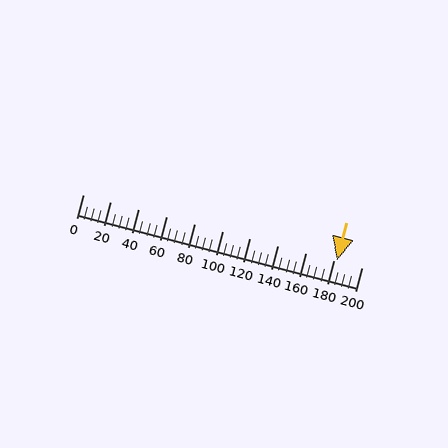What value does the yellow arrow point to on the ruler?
The yellow arrow points to approximately 182.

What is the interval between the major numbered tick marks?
The major tick marks are spaced 20 units apart.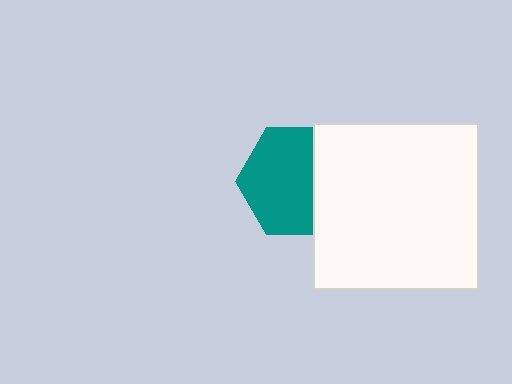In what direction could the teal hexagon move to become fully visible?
The teal hexagon could move left. That would shift it out from behind the white square entirely.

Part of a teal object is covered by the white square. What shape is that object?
It is a hexagon.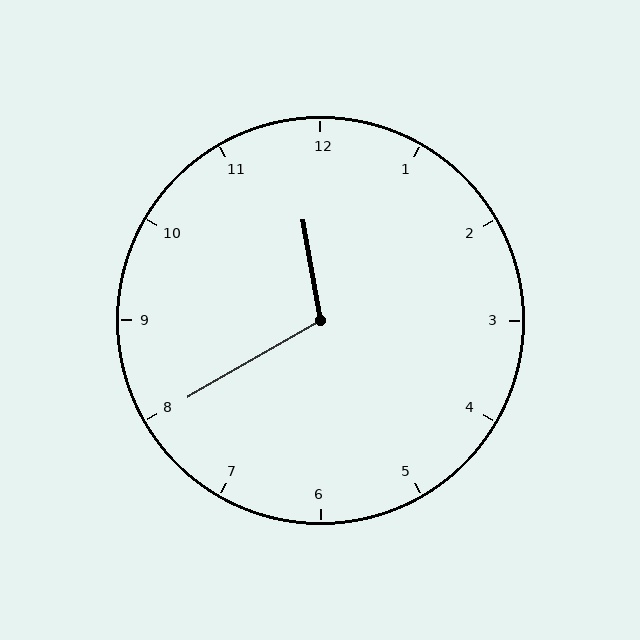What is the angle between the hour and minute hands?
Approximately 110 degrees.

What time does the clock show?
11:40.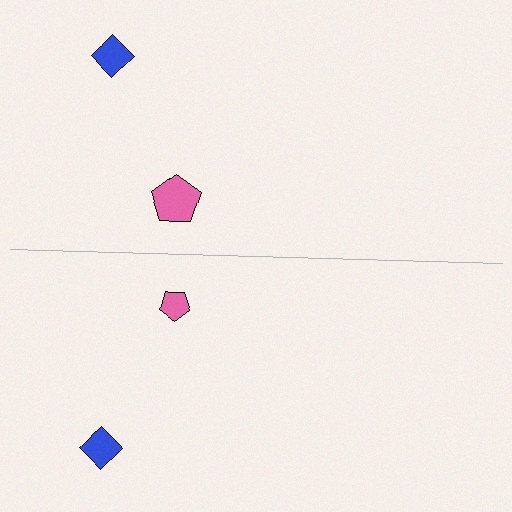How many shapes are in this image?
There are 4 shapes in this image.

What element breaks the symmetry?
The pink pentagon on the bottom side has a different size than its mirror counterpart.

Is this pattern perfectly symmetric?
No, the pattern is not perfectly symmetric. The pink pentagon on the bottom side has a different size than its mirror counterpart.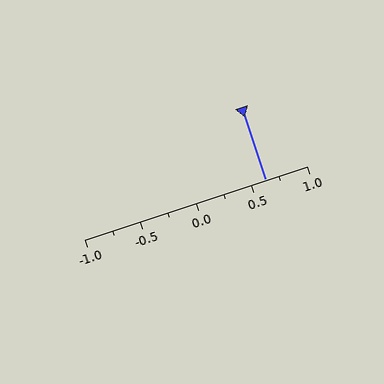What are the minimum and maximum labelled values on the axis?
The axis runs from -1.0 to 1.0.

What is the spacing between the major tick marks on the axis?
The major ticks are spaced 0.5 apart.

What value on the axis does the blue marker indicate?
The marker indicates approximately 0.62.